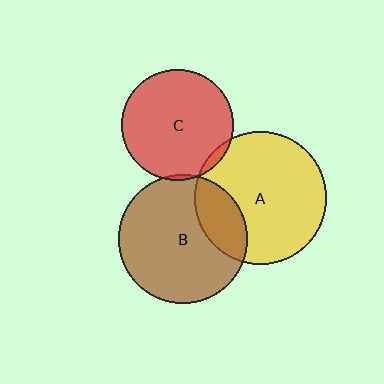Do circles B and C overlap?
Yes.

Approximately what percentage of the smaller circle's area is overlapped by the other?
Approximately 5%.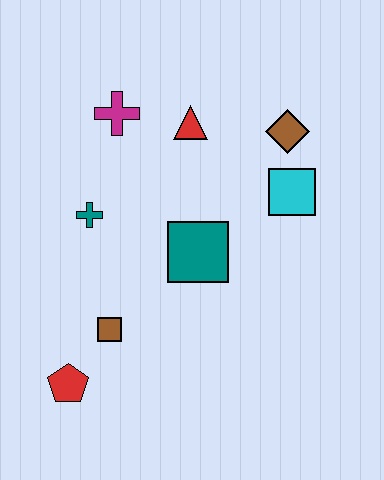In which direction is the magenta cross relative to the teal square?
The magenta cross is above the teal square.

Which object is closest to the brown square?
The red pentagon is closest to the brown square.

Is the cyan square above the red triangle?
No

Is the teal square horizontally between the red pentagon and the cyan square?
Yes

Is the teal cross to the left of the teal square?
Yes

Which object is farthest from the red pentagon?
The brown diamond is farthest from the red pentagon.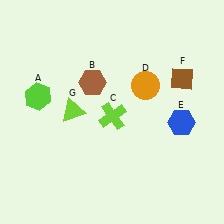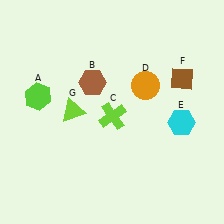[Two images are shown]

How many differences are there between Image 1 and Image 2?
There is 1 difference between the two images.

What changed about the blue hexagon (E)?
In Image 1, E is blue. In Image 2, it changed to cyan.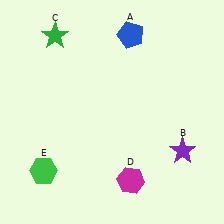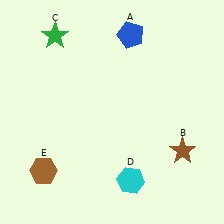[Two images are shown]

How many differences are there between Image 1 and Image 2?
There are 3 differences between the two images.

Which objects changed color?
B changed from purple to brown. D changed from magenta to cyan. E changed from green to brown.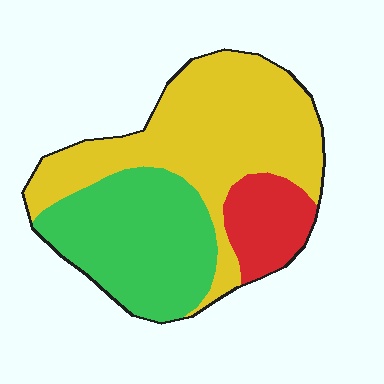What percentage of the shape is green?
Green takes up about three eighths (3/8) of the shape.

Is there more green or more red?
Green.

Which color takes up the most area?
Yellow, at roughly 50%.